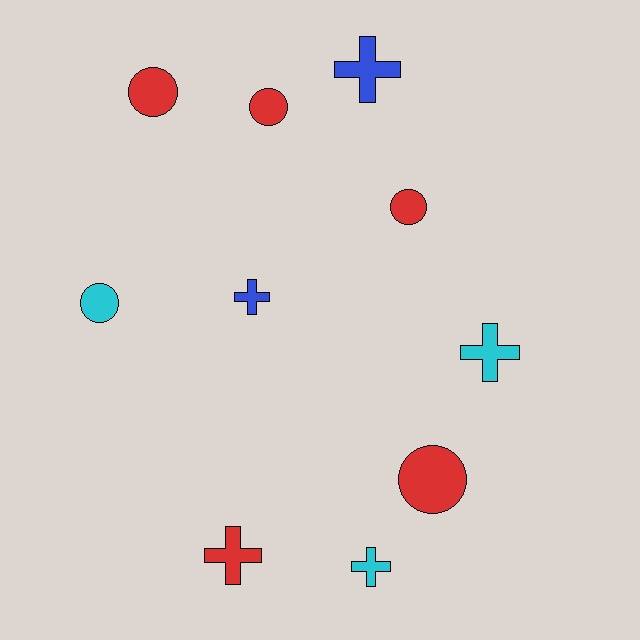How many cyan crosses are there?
There are 2 cyan crosses.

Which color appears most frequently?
Red, with 5 objects.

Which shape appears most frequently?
Cross, with 5 objects.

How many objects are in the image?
There are 10 objects.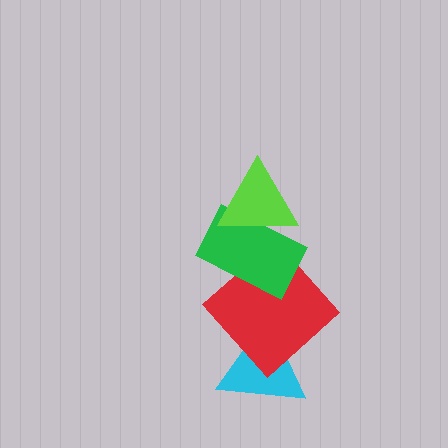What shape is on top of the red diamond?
The green rectangle is on top of the red diamond.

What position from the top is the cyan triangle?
The cyan triangle is 4th from the top.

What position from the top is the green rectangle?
The green rectangle is 2nd from the top.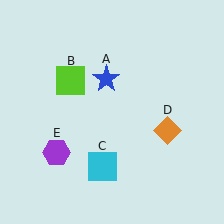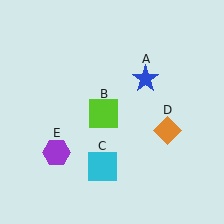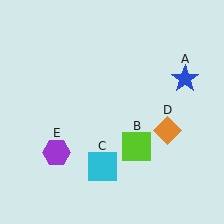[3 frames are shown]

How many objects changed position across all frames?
2 objects changed position: blue star (object A), lime square (object B).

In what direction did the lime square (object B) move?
The lime square (object B) moved down and to the right.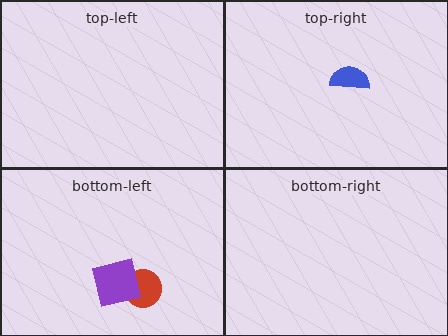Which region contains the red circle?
The bottom-left region.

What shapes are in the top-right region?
The blue semicircle.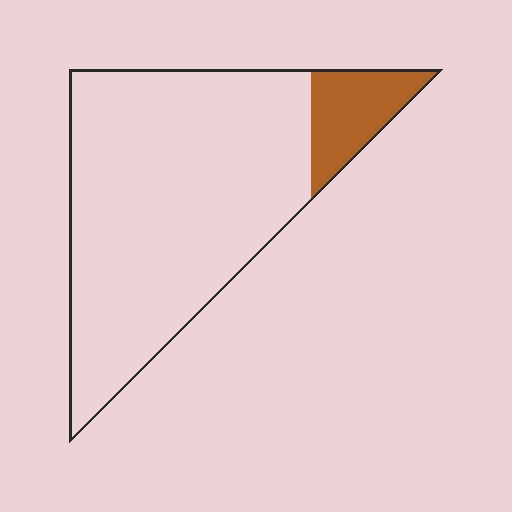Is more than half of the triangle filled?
No.